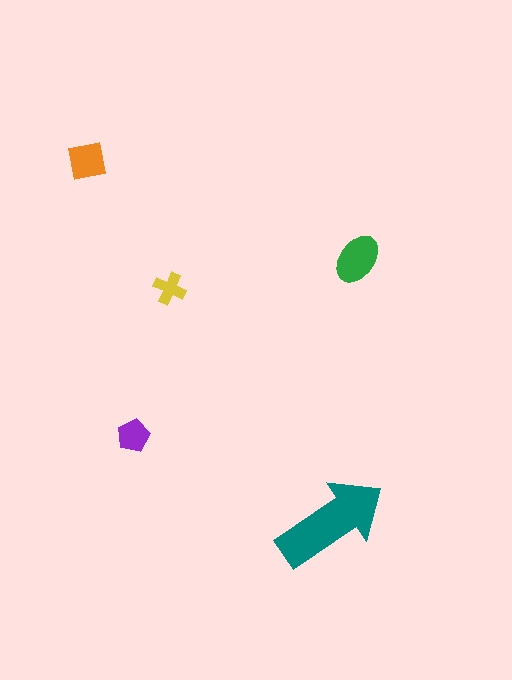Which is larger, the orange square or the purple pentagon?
The orange square.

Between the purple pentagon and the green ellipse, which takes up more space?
The green ellipse.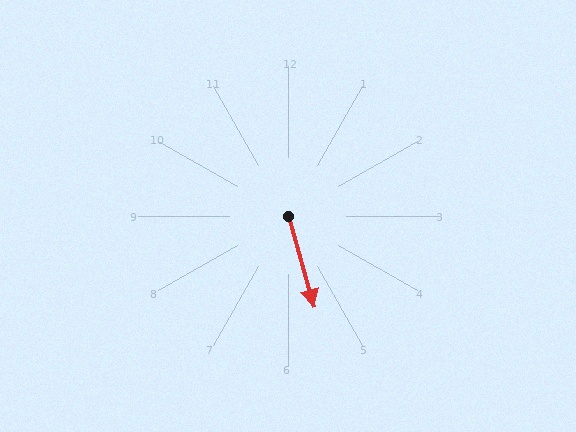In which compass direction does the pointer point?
South.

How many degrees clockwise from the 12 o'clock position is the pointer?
Approximately 164 degrees.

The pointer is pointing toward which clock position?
Roughly 5 o'clock.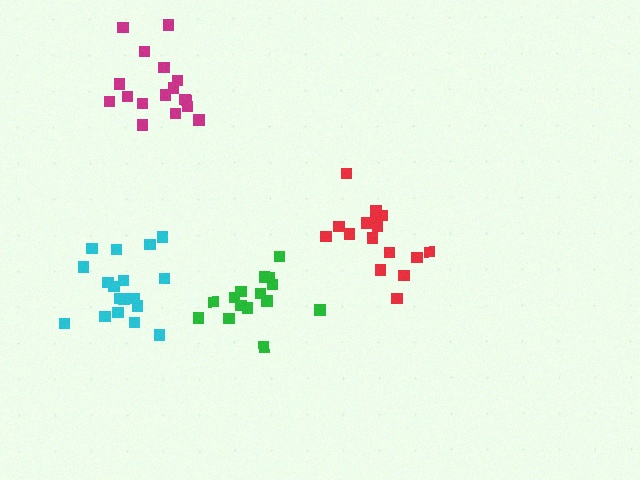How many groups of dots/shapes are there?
There are 4 groups.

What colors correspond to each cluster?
The clusters are colored: red, magenta, cyan, green.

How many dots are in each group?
Group 1: 16 dots, Group 2: 17 dots, Group 3: 18 dots, Group 4: 15 dots (66 total).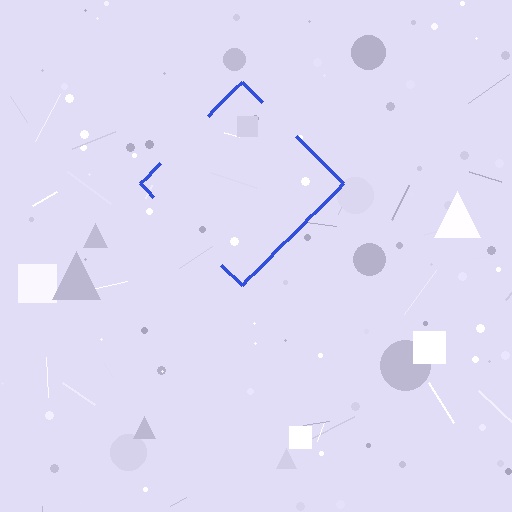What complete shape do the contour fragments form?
The contour fragments form a diamond.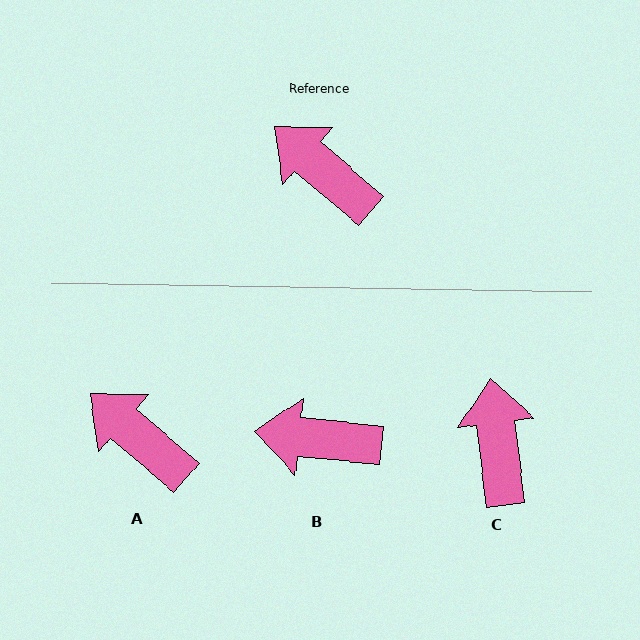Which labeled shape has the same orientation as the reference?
A.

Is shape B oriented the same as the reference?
No, it is off by about 35 degrees.